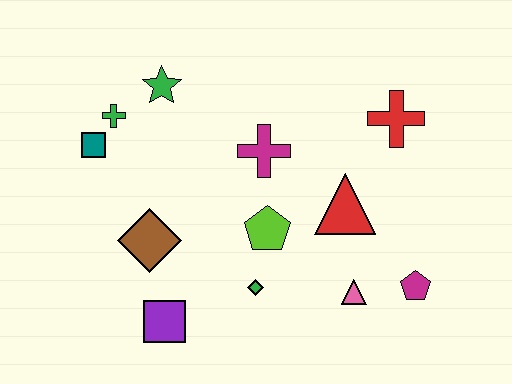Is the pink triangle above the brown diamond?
No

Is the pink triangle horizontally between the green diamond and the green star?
No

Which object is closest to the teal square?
The green cross is closest to the teal square.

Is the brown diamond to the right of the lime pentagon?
No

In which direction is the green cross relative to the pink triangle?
The green cross is to the left of the pink triangle.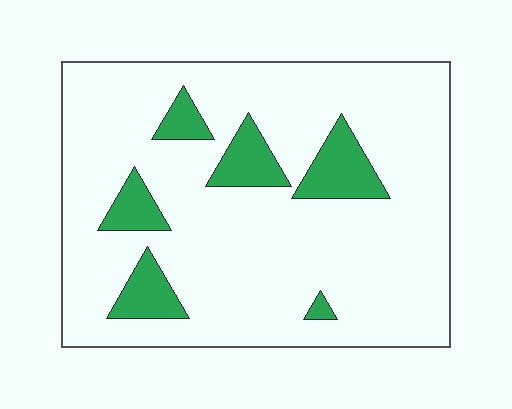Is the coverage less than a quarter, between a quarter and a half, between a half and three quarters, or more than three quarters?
Less than a quarter.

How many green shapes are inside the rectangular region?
6.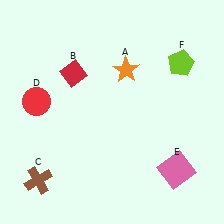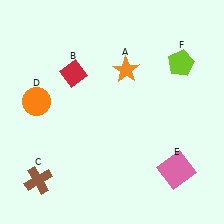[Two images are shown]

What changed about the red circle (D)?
In Image 1, D is red. In Image 2, it changed to orange.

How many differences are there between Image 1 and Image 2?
There is 1 difference between the two images.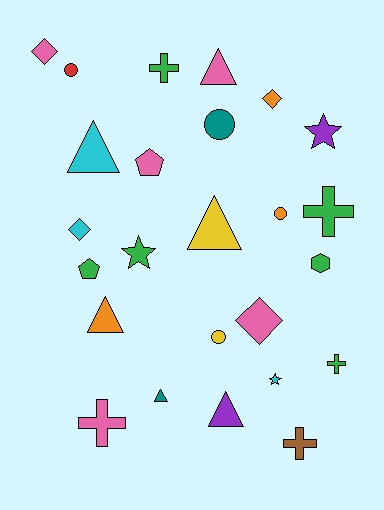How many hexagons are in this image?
There is 1 hexagon.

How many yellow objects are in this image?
There are 2 yellow objects.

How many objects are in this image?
There are 25 objects.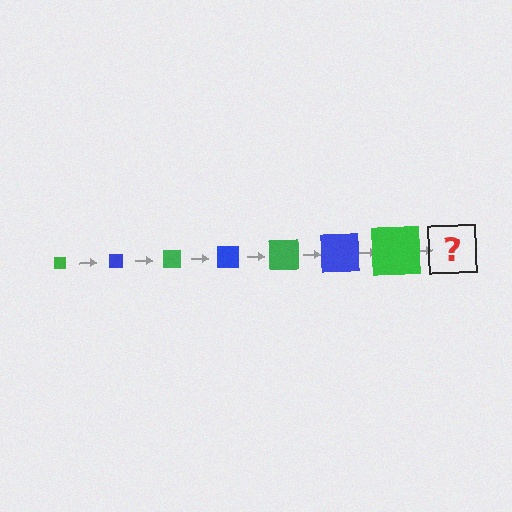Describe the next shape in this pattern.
It should be a blue square, larger than the previous one.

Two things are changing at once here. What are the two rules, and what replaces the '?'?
The two rules are that the square grows larger each step and the color cycles through green and blue. The '?' should be a blue square, larger than the previous one.